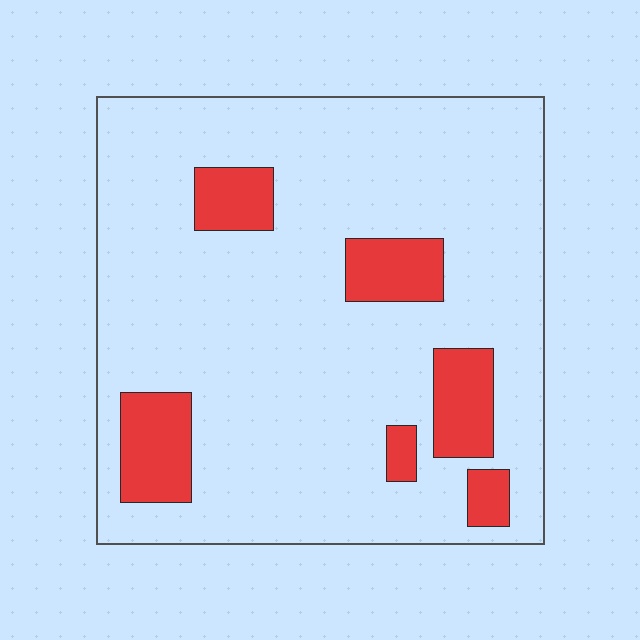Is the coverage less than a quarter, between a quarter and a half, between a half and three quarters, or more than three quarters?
Less than a quarter.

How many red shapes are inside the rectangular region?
6.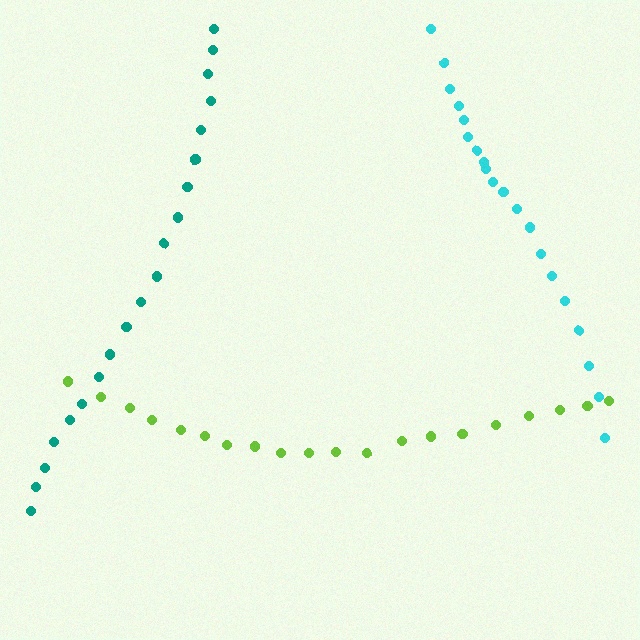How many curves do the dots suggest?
There are 3 distinct paths.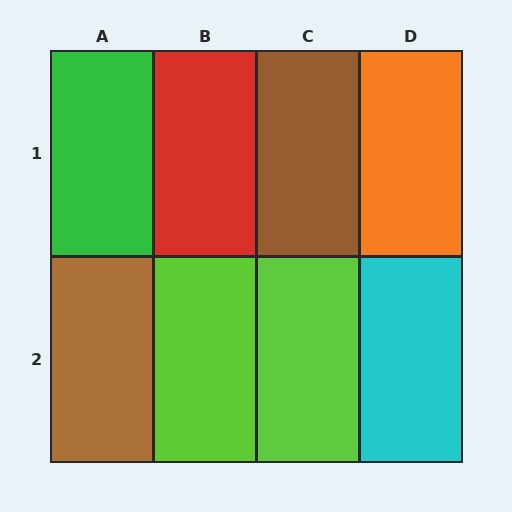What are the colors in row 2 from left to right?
Brown, lime, lime, cyan.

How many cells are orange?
1 cell is orange.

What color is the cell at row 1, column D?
Orange.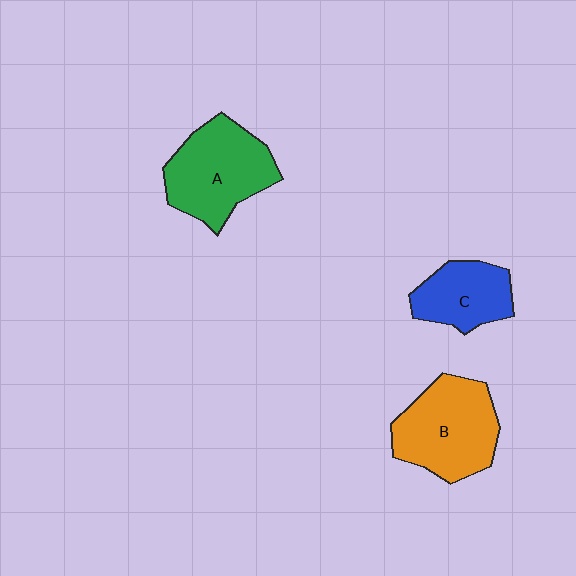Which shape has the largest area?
Shape B (orange).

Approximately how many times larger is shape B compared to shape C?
Approximately 1.5 times.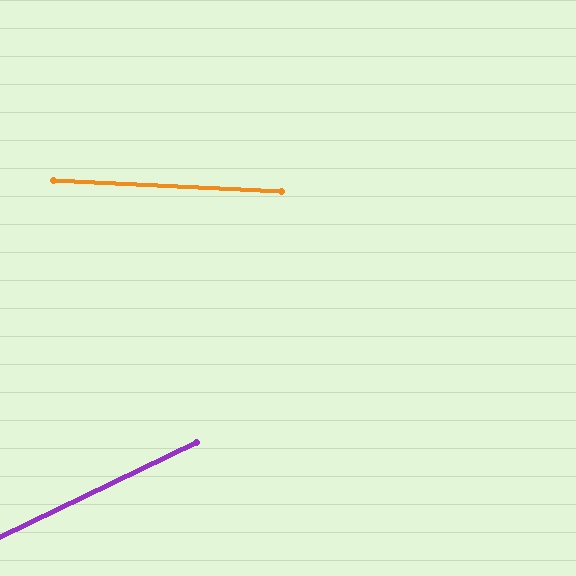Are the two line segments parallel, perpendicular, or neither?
Neither parallel nor perpendicular — they differ by about 29°.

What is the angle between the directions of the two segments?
Approximately 29 degrees.